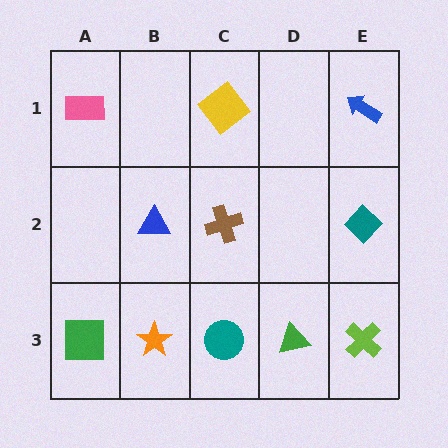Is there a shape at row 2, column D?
No, that cell is empty.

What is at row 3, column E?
A lime cross.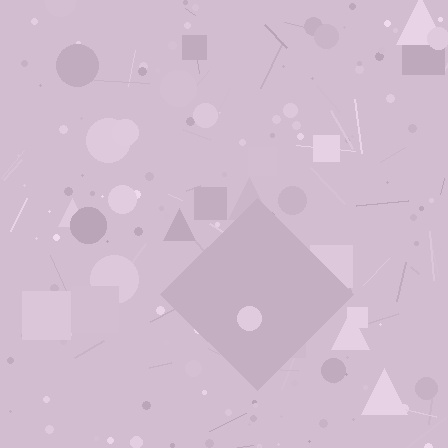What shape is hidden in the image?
A diamond is hidden in the image.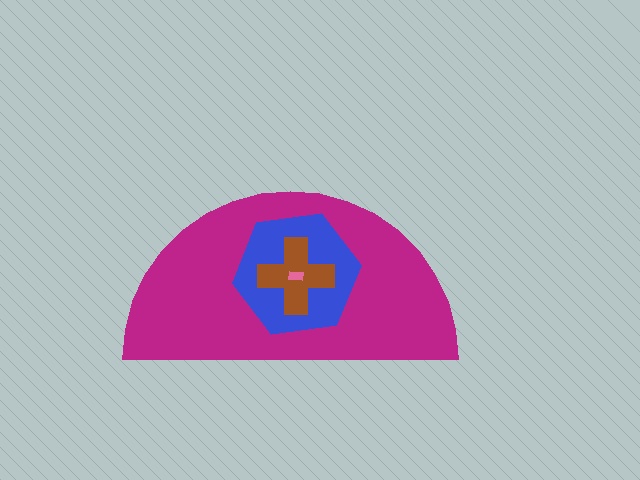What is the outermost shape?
The magenta semicircle.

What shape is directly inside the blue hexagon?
The brown cross.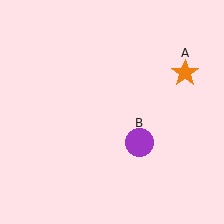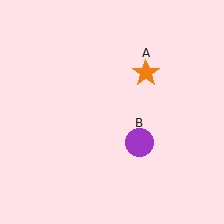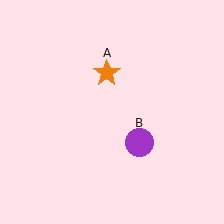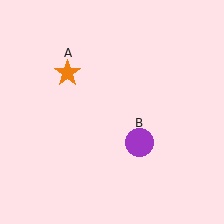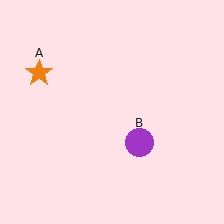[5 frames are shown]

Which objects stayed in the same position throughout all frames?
Purple circle (object B) remained stationary.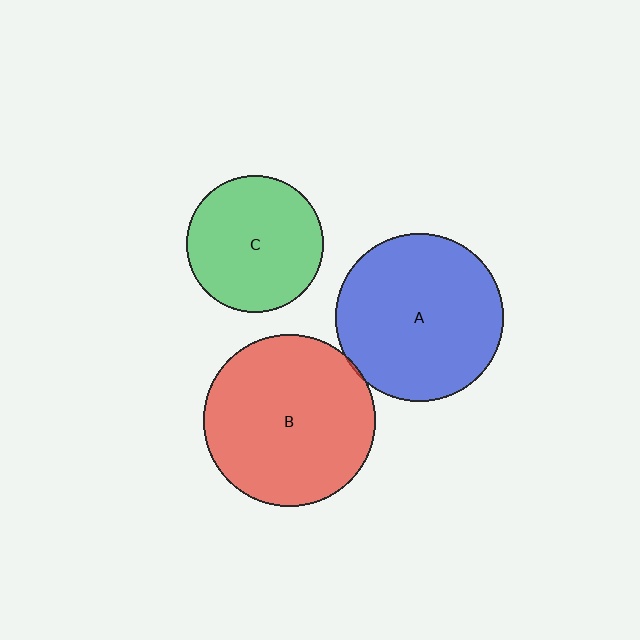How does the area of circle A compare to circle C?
Approximately 1.5 times.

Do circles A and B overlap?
Yes.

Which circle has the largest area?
Circle B (red).